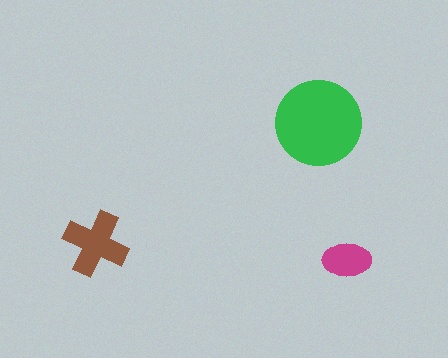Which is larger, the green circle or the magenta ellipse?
The green circle.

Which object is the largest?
The green circle.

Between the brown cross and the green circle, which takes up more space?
The green circle.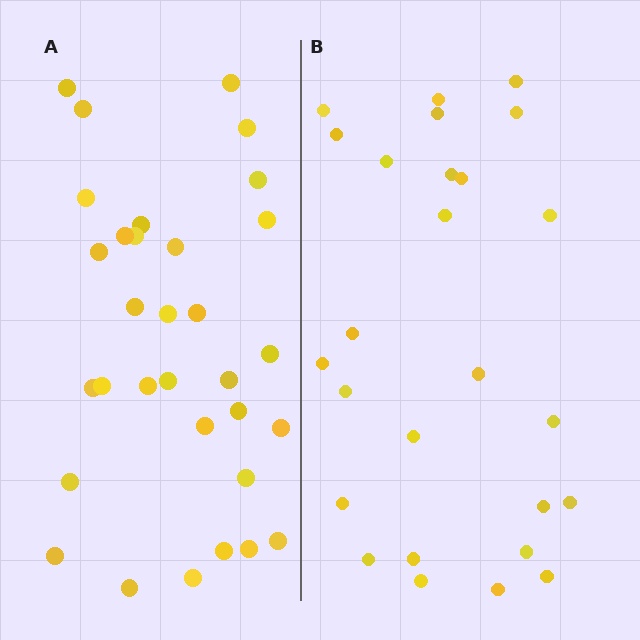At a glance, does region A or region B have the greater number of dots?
Region A (the left region) has more dots.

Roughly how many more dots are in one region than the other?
Region A has about 6 more dots than region B.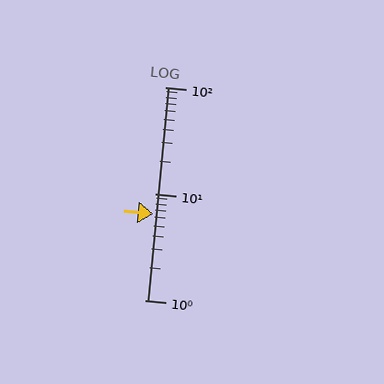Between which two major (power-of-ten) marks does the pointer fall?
The pointer is between 1 and 10.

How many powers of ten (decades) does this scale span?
The scale spans 2 decades, from 1 to 100.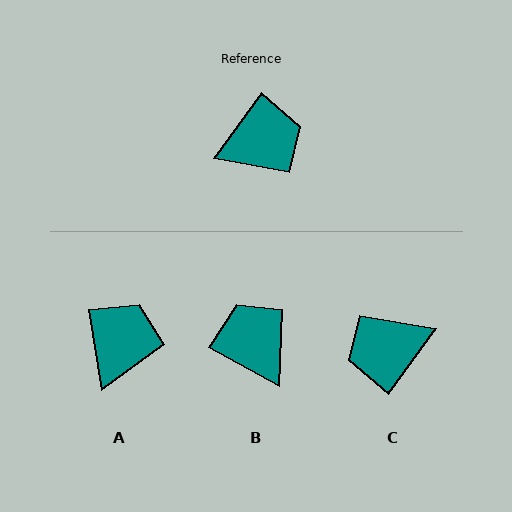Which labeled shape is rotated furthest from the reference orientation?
C, about 180 degrees away.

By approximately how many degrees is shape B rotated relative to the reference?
Approximately 98 degrees counter-clockwise.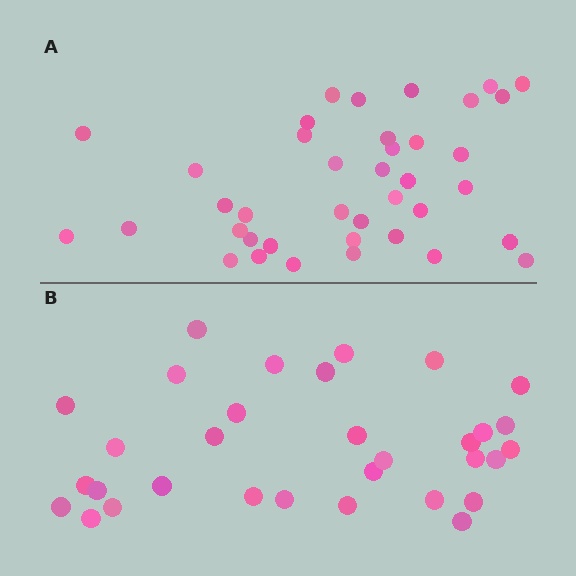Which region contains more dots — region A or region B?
Region A (the top region) has more dots.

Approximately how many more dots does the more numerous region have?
Region A has roughly 8 or so more dots than region B.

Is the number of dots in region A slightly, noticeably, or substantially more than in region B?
Region A has only slightly more — the two regions are fairly close. The ratio is roughly 1.2 to 1.